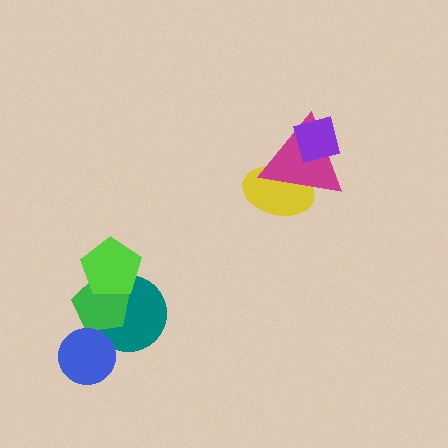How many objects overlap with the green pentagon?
2 objects overlap with the green pentagon.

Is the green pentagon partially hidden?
Yes, it is partially covered by another shape.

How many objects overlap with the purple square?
1 object overlaps with the purple square.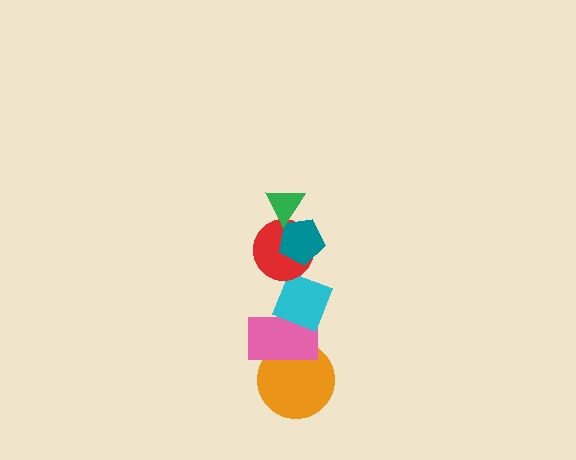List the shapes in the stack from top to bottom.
From top to bottom: the green triangle, the teal pentagon, the red circle, the cyan diamond, the pink rectangle, the orange circle.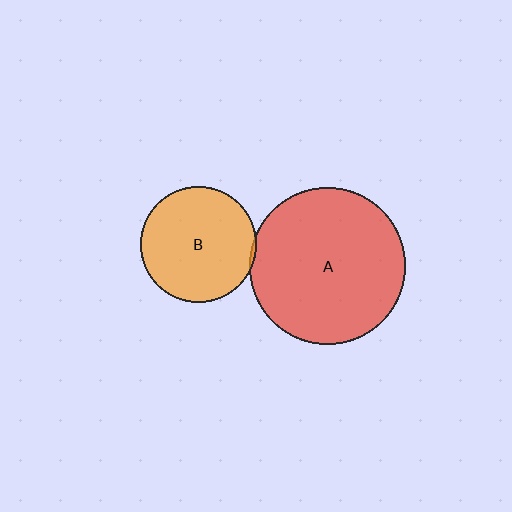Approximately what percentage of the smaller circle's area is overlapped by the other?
Approximately 5%.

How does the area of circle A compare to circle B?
Approximately 1.8 times.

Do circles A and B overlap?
Yes.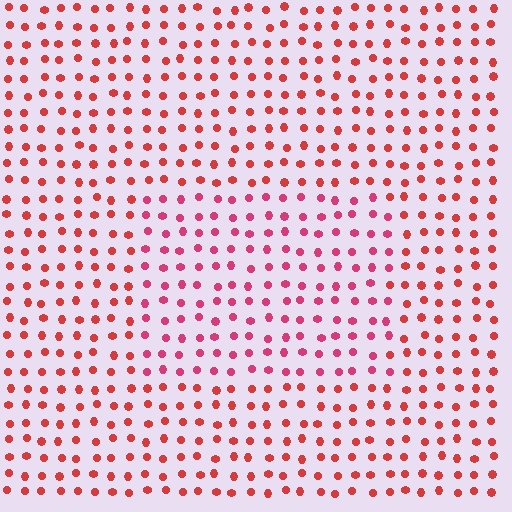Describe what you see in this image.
The image is filled with small red elements in a uniform arrangement. A rectangle-shaped region is visible where the elements are tinted to a slightly different hue, forming a subtle color boundary.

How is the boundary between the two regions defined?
The boundary is defined purely by a slight shift in hue (about 23 degrees). Spacing, size, and orientation are identical on both sides.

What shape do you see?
I see a rectangle.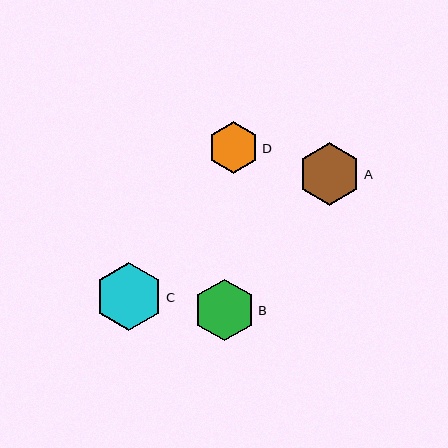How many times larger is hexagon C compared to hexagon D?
Hexagon C is approximately 1.3 times the size of hexagon D.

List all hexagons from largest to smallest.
From largest to smallest: C, A, B, D.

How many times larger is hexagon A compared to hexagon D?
Hexagon A is approximately 1.2 times the size of hexagon D.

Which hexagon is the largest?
Hexagon C is the largest with a size of approximately 68 pixels.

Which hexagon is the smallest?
Hexagon D is the smallest with a size of approximately 51 pixels.